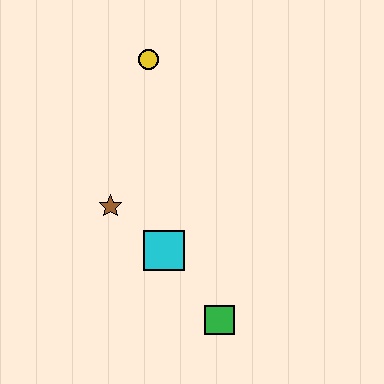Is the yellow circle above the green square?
Yes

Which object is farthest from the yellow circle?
The green square is farthest from the yellow circle.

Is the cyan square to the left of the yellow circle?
No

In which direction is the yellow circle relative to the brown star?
The yellow circle is above the brown star.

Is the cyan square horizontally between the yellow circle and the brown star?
No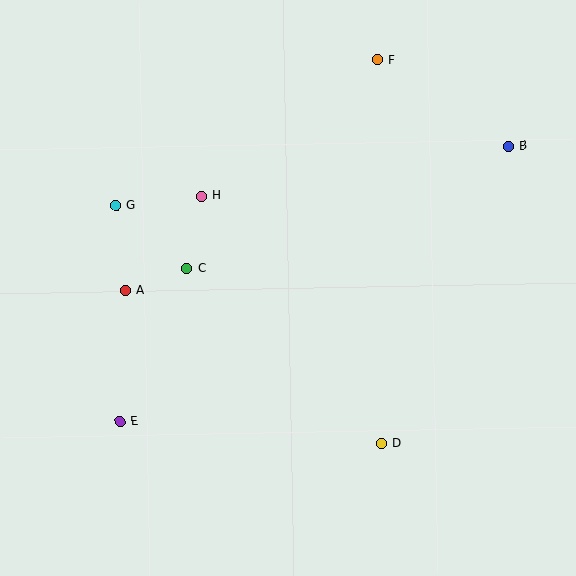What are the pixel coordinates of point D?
Point D is at (381, 444).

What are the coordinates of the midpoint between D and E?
The midpoint between D and E is at (251, 433).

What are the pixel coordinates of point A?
Point A is at (125, 290).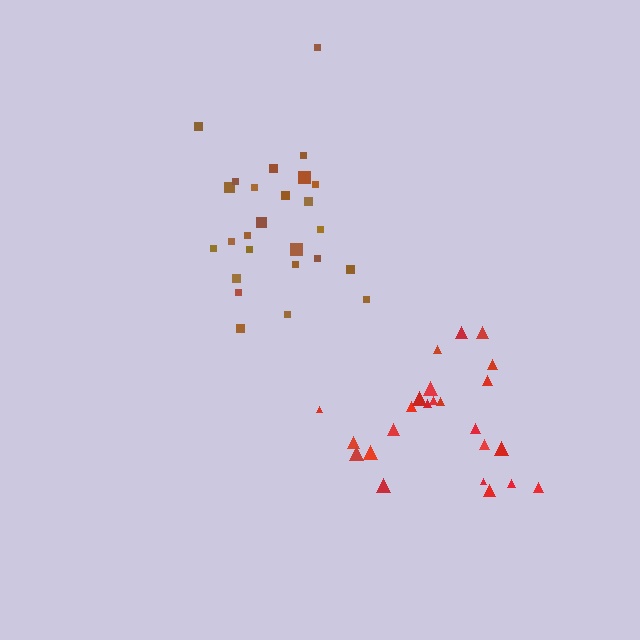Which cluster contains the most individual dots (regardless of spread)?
Brown (26).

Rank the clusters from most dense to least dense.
brown, red.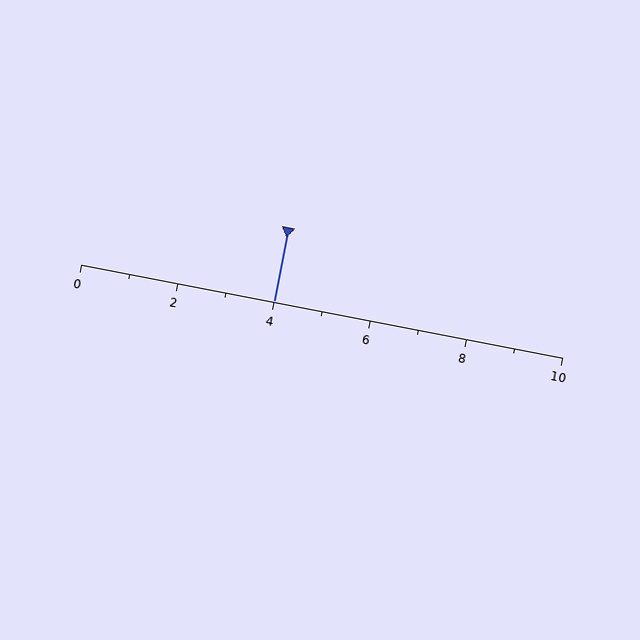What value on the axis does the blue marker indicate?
The marker indicates approximately 4.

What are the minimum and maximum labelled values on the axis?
The axis runs from 0 to 10.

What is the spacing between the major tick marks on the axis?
The major ticks are spaced 2 apart.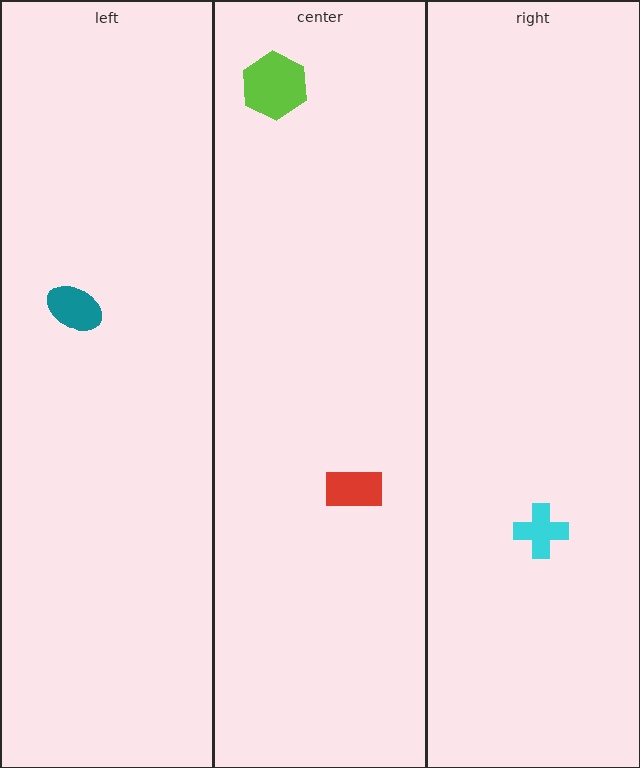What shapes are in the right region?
The cyan cross.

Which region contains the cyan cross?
The right region.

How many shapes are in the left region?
1.